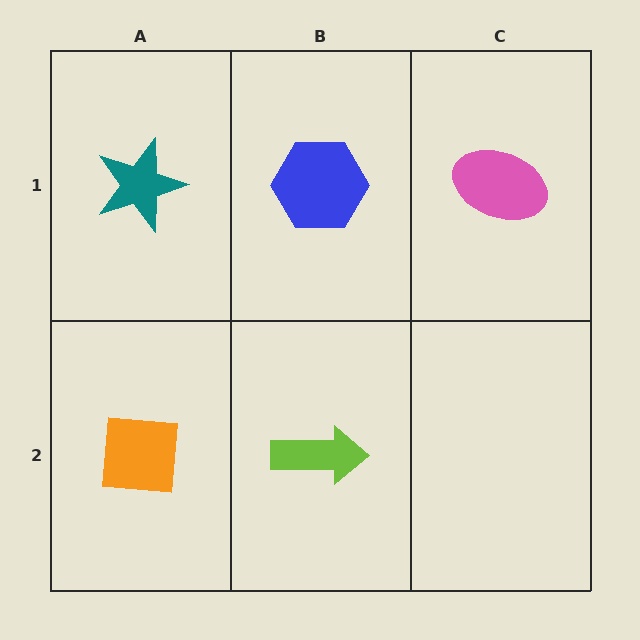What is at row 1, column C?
A pink ellipse.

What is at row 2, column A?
An orange square.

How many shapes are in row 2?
2 shapes.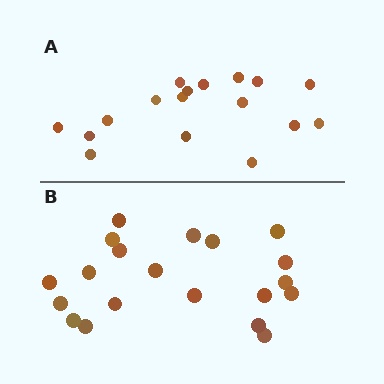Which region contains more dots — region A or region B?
Region B (the bottom region) has more dots.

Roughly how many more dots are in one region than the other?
Region B has just a few more — roughly 2 or 3 more dots than region A.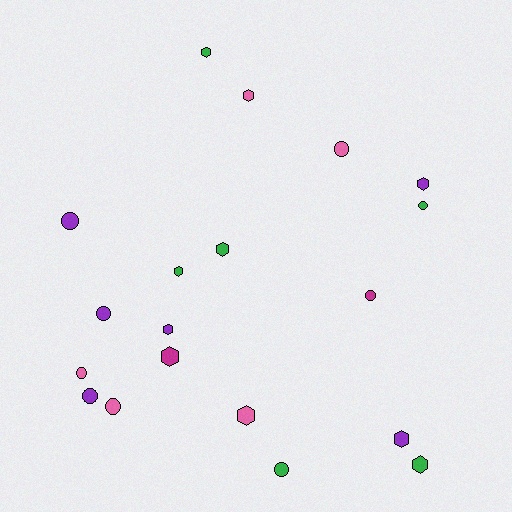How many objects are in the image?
There are 19 objects.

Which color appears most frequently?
Purple, with 6 objects.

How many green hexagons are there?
There are 4 green hexagons.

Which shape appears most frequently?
Hexagon, with 10 objects.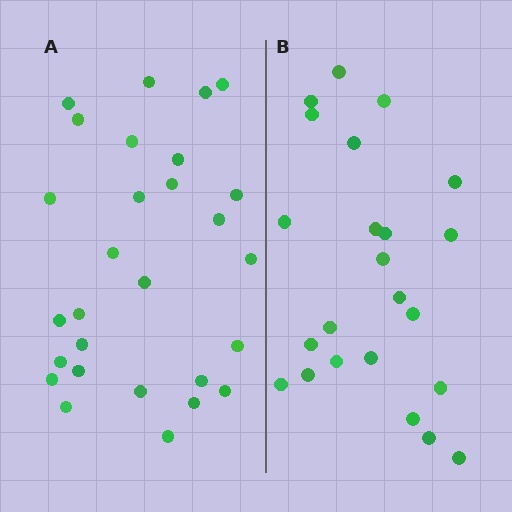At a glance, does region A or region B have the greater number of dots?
Region A (the left region) has more dots.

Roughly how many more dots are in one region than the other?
Region A has about 5 more dots than region B.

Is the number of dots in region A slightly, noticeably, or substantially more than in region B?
Region A has only slightly more — the two regions are fairly close. The ratio is roughly 1.2 to 1.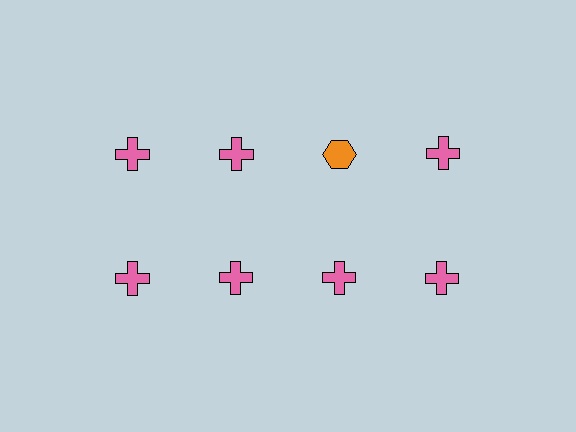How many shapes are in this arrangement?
There are 8 shapes arranged in a grid pattern.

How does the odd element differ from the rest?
It differs in both color (orange instead of pink) and shape (hexagon instead of cross).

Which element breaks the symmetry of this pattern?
The orange hexagon in the top row, center column breaks the symmetry. All other shapes are pink crosses.